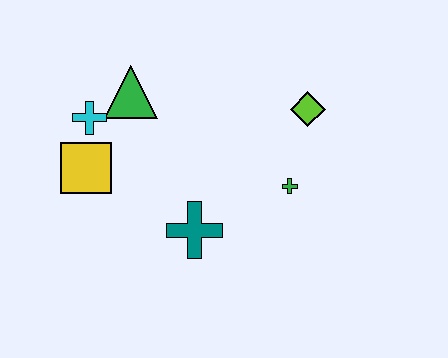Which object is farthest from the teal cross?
The lime diamond is farthest from the teal cross.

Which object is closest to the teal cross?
The green cross is closest to the teal cross.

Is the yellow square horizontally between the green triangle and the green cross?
No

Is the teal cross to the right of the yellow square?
Yes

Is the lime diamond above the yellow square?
Yes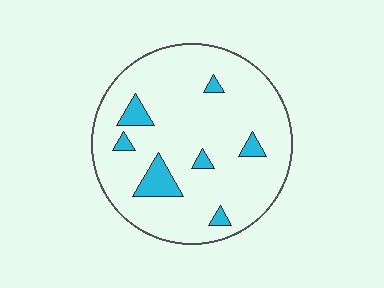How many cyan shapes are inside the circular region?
7.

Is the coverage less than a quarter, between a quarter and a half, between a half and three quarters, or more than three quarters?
Less than a quarter.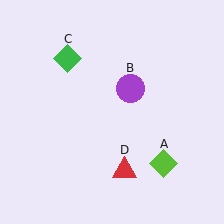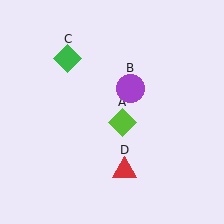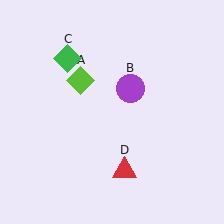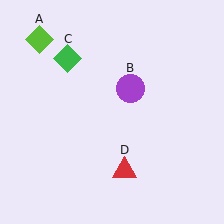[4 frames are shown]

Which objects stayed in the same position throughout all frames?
Purple circle (object B) and green diamond (object C) and red triangle (object D) remained stationary.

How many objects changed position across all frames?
1 object changed position: lime diamond (object A).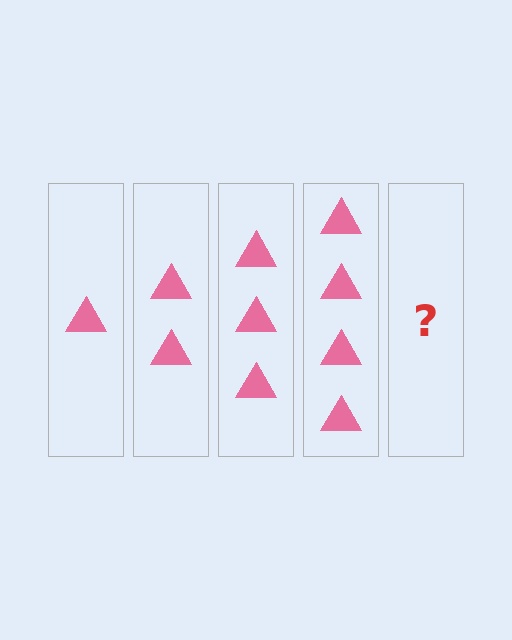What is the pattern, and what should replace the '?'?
The pattern is that each step adds one more triangle. The '?' should be 5 triangles.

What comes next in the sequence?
The next element should be 5 triangles.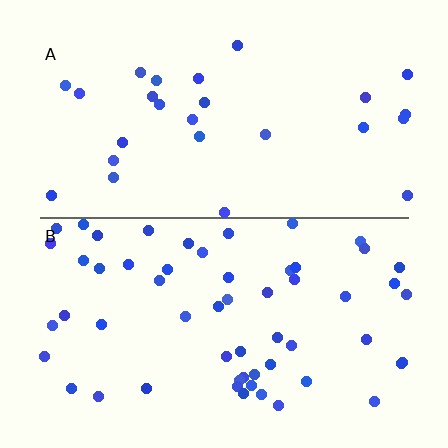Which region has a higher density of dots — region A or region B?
B (the bottom).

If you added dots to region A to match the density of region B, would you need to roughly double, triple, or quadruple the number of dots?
Approximately double.